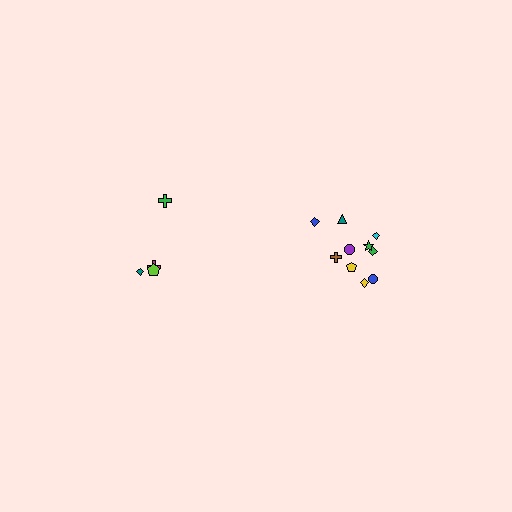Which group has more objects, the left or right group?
The right group.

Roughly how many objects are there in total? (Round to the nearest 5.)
Roughly 15 objects in total.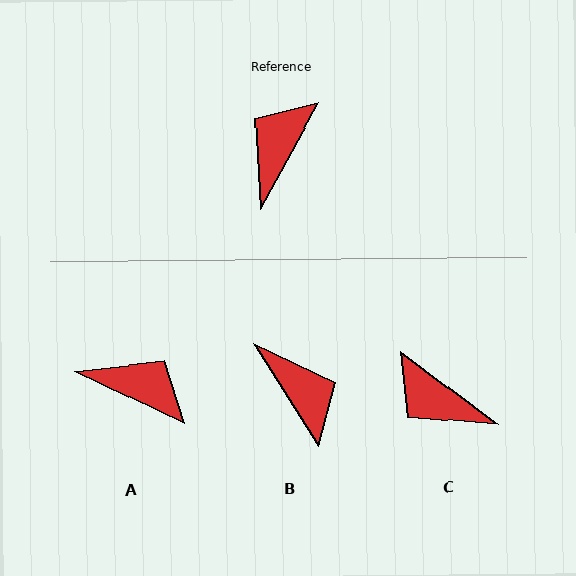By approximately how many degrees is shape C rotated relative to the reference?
Approximately 82 degrees counter-clockwise.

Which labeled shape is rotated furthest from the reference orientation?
B, about 119 degrees away.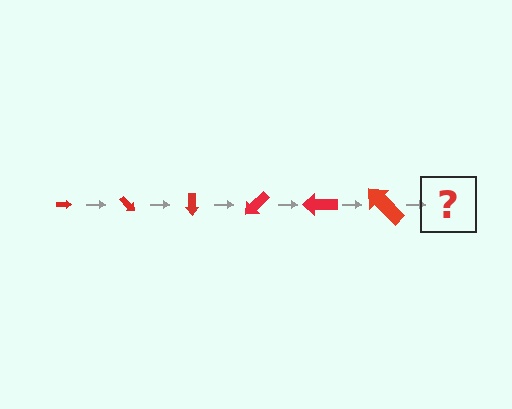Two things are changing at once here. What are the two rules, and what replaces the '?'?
The two rules are that the arrow grows larger each step and it rotates 45 degrees each step. The '?' should be an arrow, larger than the previous one and rotated 270 degrees from the start.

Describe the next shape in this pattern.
It should be an arrow, larger than the previous one and rotated 270 degrees from the start.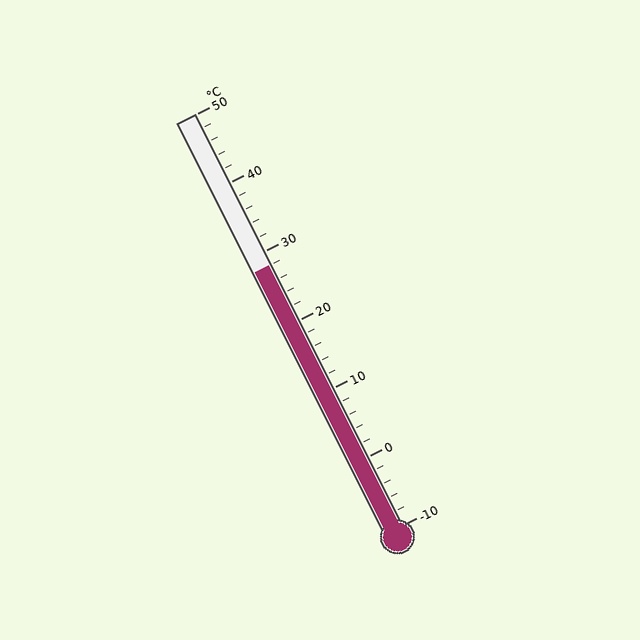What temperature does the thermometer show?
The thermometer shows approximately 28°C.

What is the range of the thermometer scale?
The thermometer scale ranges from -10°C to 50°C.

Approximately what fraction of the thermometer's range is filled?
The thermometer is filled to approximately 65% of its range.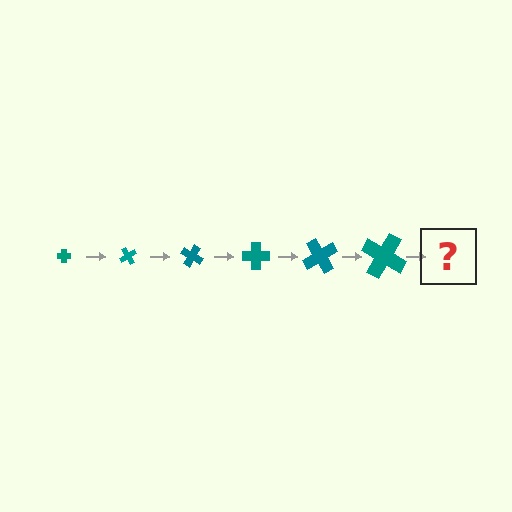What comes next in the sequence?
The next element should be a cross, larger than the previous one and rotated 360 degrees from the start.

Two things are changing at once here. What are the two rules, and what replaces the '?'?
The two rules are that the cross grows larger each step and it rotates 60 degrees each step. The '?' should be a cross, larger than the previous one and rotated 360 degrees from the start.